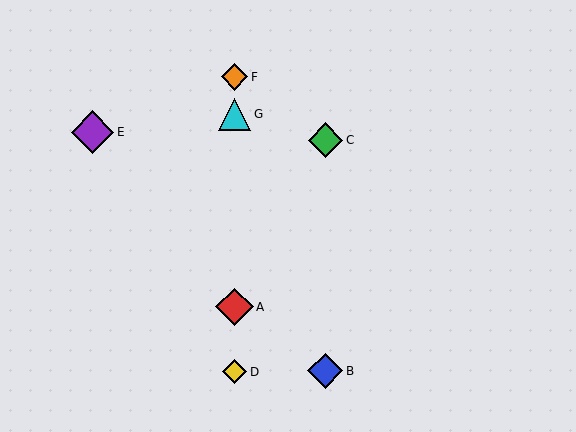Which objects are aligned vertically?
Objects A, D, F, G are aligned vertically.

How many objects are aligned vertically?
4 objects (A, D, F, G) are aligned vertically.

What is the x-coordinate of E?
Object E is at x≈93.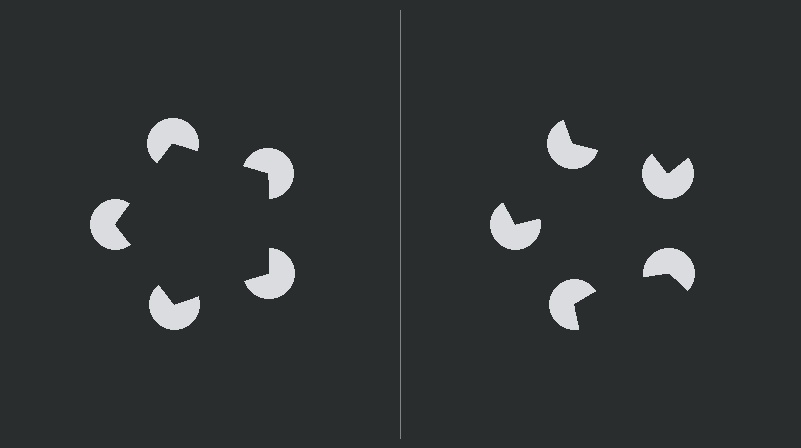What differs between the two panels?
The pac-man discs are positioned identically on both sides; only the wedge orientations differ. On the left they align to a pentagon; on the right they are misaligned.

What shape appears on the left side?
An illusory pentagon.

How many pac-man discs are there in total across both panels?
10 — 5 on each side.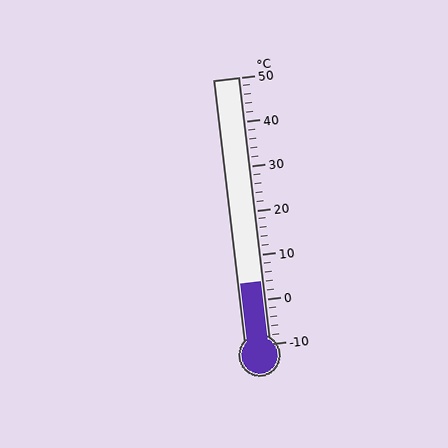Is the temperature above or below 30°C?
The temperature is below 30°C.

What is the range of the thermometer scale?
The thermometer scale ranges from -10°C to 50°C.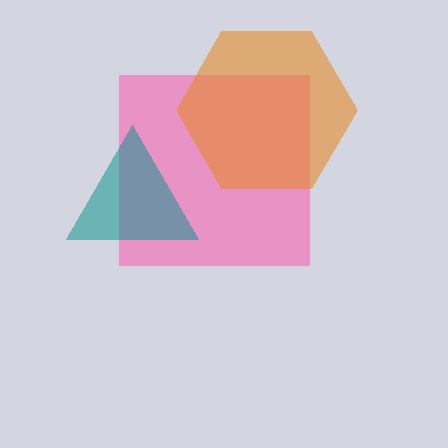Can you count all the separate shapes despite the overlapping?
Yes, there are 3 separate shapes.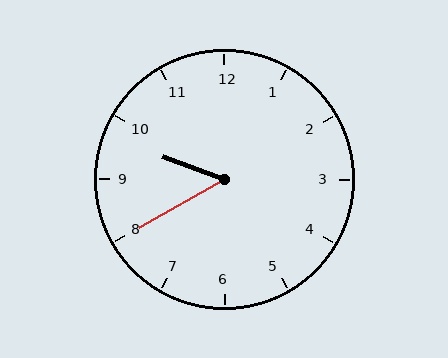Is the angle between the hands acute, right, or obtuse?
It is acute.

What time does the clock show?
9:40.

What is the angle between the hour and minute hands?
Approximately 50 degrees.